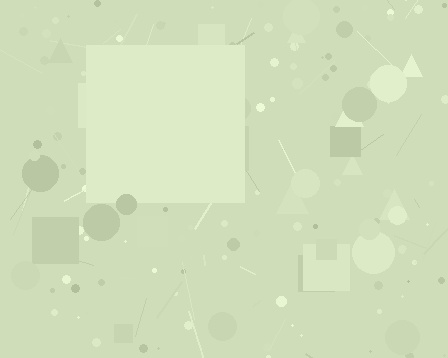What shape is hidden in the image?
A square is hidden in the image.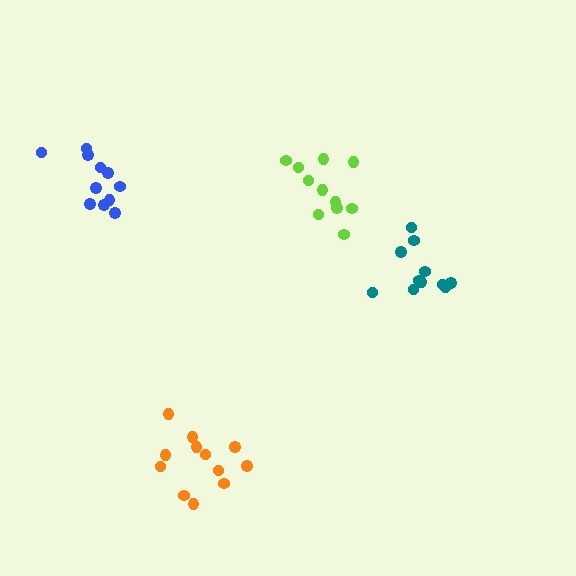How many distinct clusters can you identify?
There are 4 distinct clusters.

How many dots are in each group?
Group 1: 11 dots, Group 2: 11 dots, Group 3: 12 dots, Group 4: 11 dots (45 total).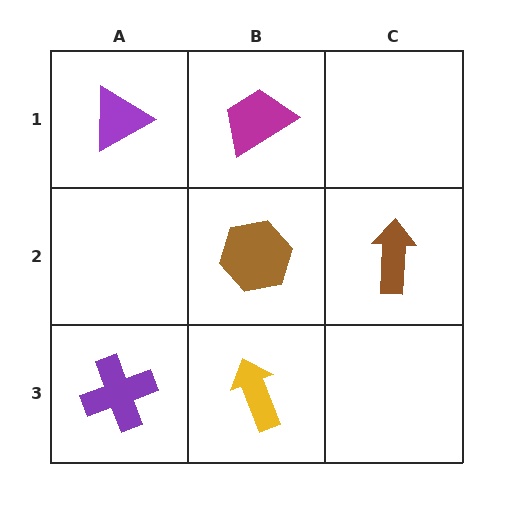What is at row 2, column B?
A brown hexagon.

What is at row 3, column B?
A yellow arrow.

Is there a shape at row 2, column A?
No, that cell is empty.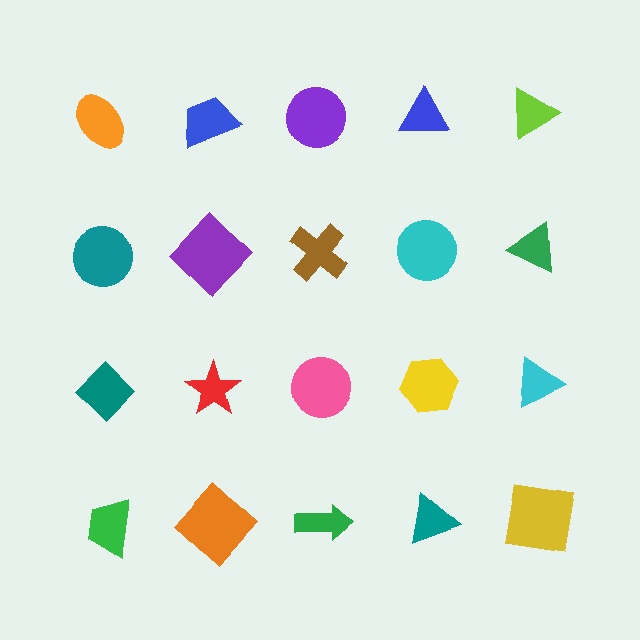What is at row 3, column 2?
A red star.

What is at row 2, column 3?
A brown cross.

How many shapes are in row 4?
5 shapes.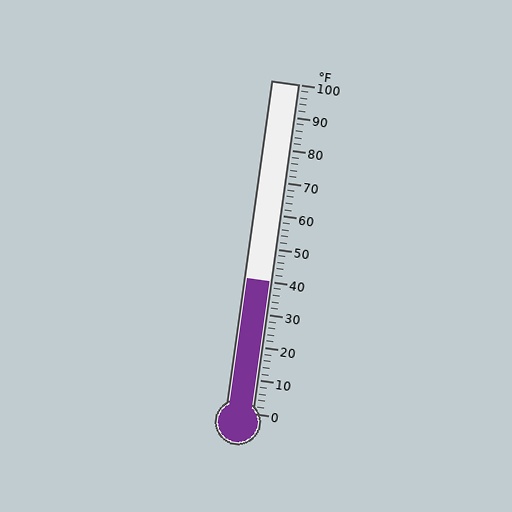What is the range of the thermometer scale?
The thermometer scale ranges from 0°F to 100°F.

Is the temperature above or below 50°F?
The temperature is below 50°F.